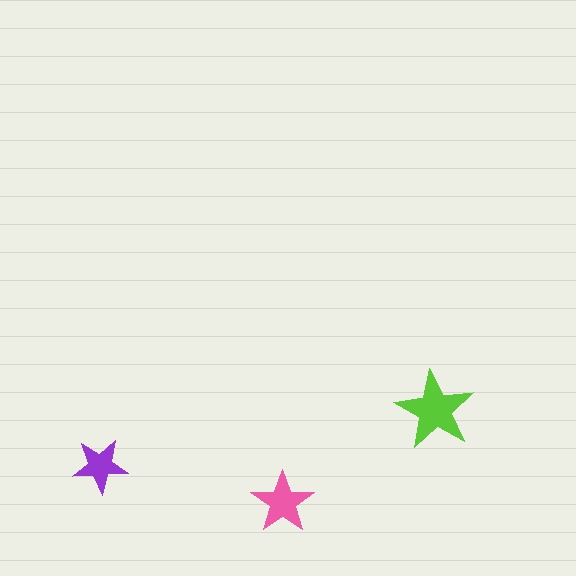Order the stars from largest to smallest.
the lime one, the pink one, the purple one.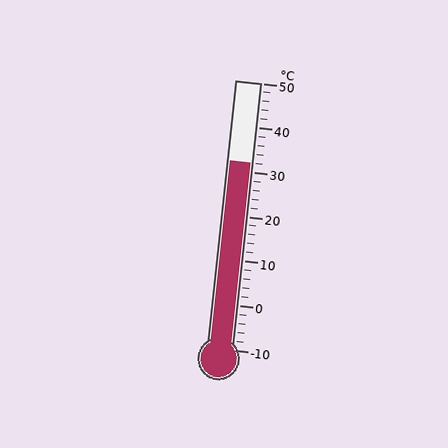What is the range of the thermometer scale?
The thermometer scale ranges from -10°C to 50°C.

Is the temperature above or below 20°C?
The temperature is above 20°C.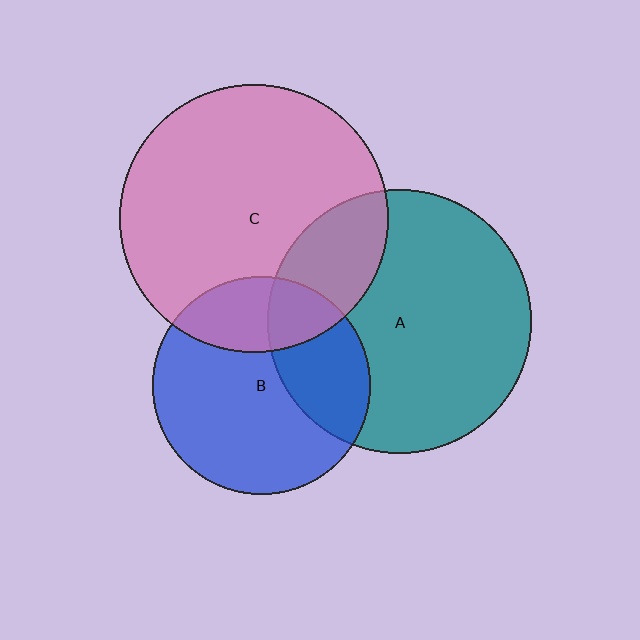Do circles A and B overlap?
Yes.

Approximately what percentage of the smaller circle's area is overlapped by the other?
Approximately 30%.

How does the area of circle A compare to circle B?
Approximately 1.5 times.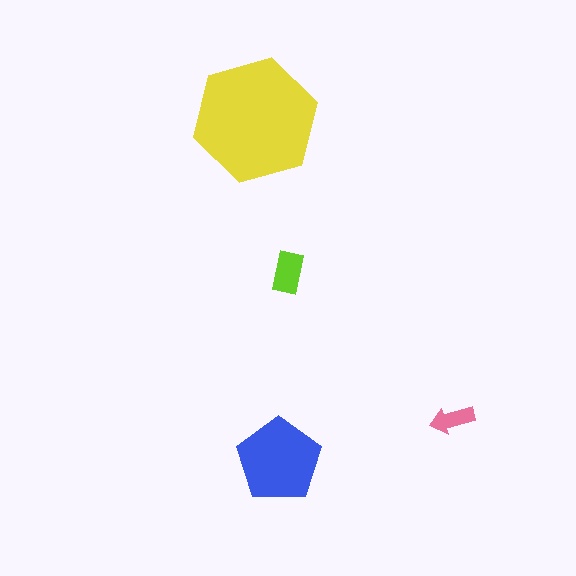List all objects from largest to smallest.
The yellow hexagon, the blue pentagon, the lime rectangle, the pink arrow.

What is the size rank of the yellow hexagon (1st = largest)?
1st.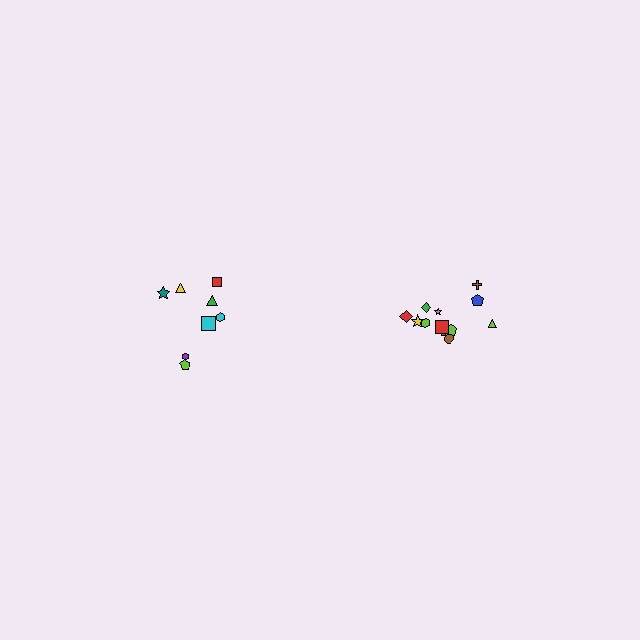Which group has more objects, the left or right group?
The right group.